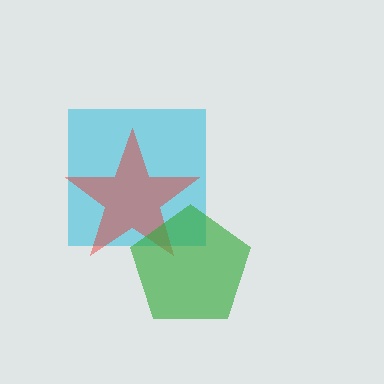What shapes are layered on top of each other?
The layered shapes are: a cyan square, a red star, a green pentagon.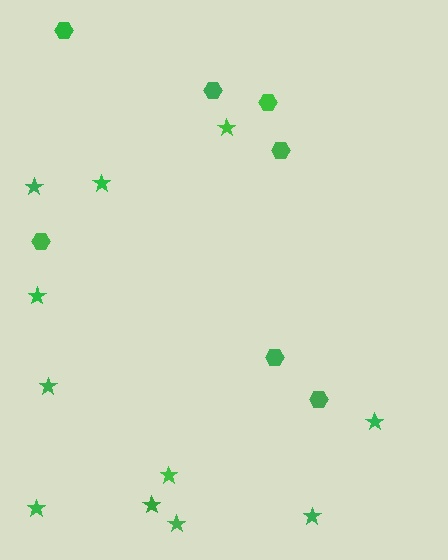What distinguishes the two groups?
There are 2 groups: one group of hexagons (7) and one group of stars (11).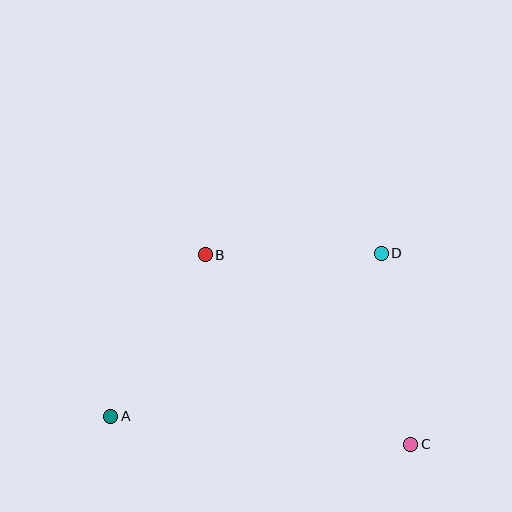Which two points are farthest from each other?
Points A and D are farthest from each other.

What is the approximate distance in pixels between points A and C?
The distance between A and C is approximately 301 pixels.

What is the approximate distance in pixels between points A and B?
The distance between A and B is approximately 187 pixels.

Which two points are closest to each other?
Points B and D are closest to each other.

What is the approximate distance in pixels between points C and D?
The distance between C and D is approximately 193 pixels.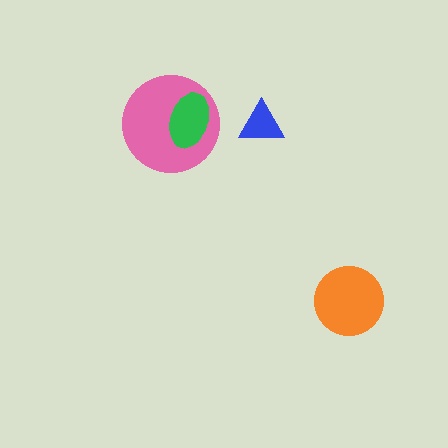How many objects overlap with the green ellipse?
1 object overlaps with the green ellipse.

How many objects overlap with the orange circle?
0 objects overlap with the orange circle.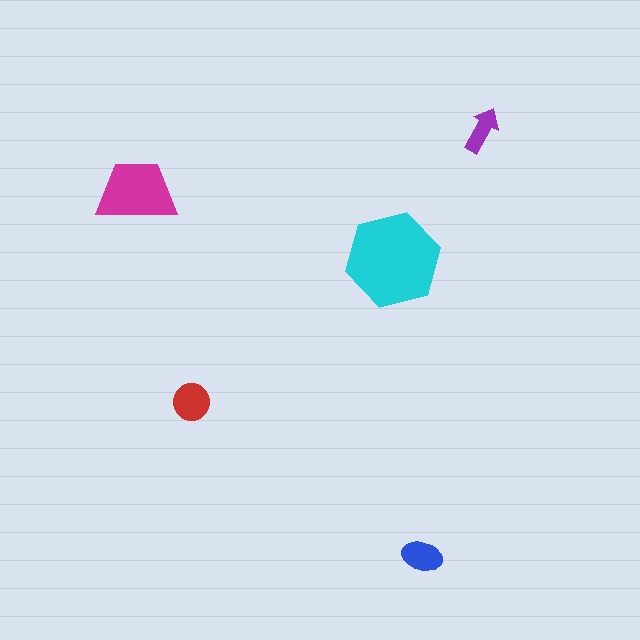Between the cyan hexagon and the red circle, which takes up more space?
The cyan hexagon.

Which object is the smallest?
The purple arrow.